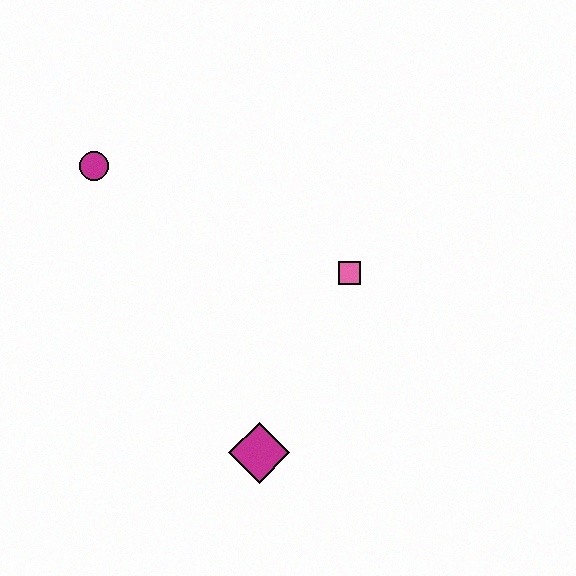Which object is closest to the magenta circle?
The pink square is closest to the magenta circle.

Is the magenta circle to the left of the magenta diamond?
Yes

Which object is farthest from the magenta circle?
The magenta diamond is farthest from the magenta circle.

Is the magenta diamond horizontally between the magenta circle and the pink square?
Yes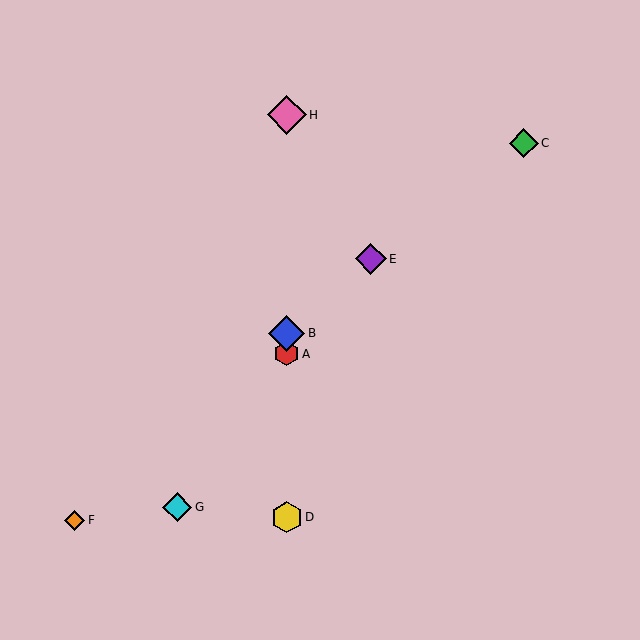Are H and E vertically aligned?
No, H is at x≈287 and E is at x≈371.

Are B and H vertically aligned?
Yes, both are at x≈287.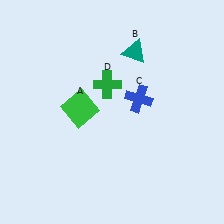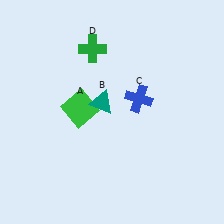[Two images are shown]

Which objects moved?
The objects that moved are: the teal triangle (B), the green cross (D).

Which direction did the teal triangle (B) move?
The teal triangle (B) moved down.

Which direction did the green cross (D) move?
The green cross (D) moved up.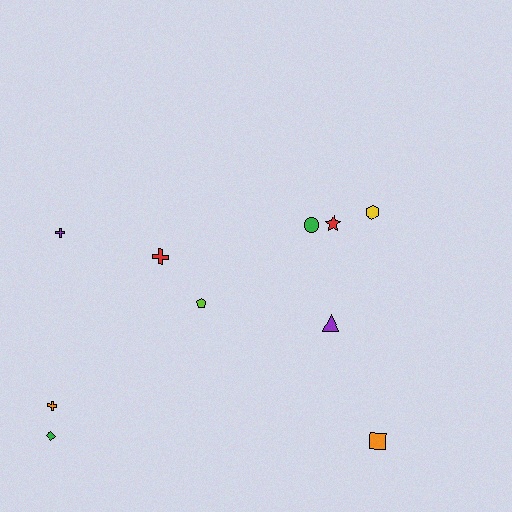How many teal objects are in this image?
There are no teal objects.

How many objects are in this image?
There are 10 objects.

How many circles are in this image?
There is 1 circle.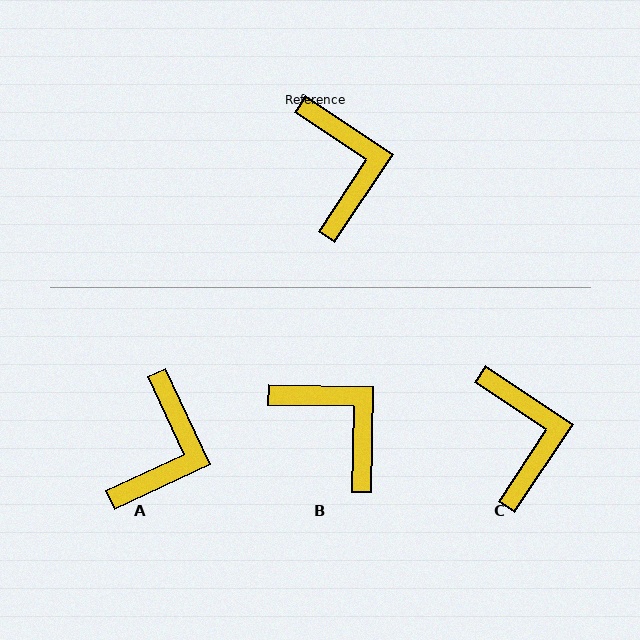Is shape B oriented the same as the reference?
No, it is off by about 33 degrees.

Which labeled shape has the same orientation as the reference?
C.